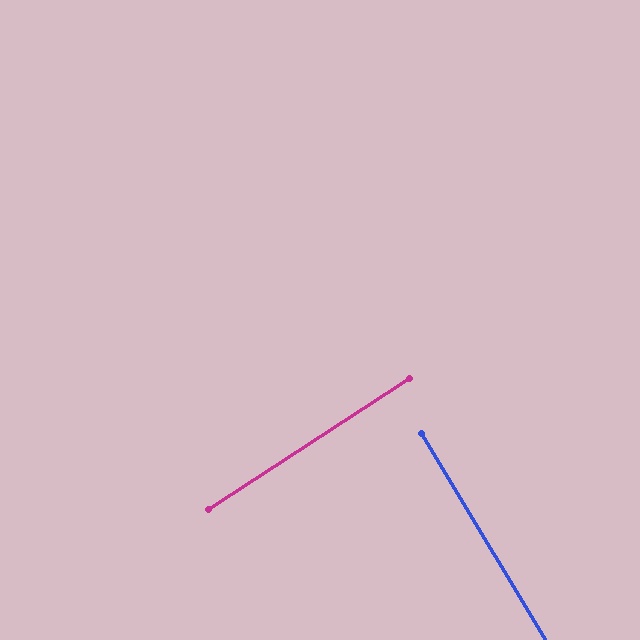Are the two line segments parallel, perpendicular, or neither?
Perpendicular — they meet at approximately 88°.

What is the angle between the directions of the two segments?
Approximately 88 degrees.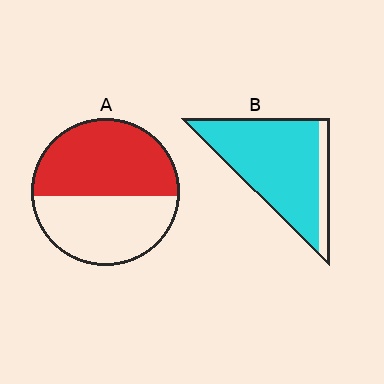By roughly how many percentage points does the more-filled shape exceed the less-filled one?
By roughly 30 percentage points (B over A).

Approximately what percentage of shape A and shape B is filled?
A is approximately 55% and B is approximately 85%.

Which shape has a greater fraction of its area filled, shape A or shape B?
Shape B.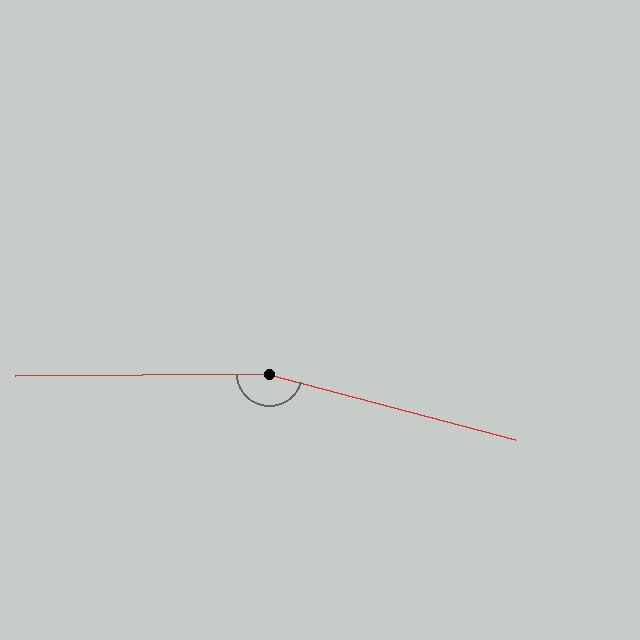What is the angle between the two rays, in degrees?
Approximately 165 degrees.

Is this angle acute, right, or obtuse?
It is obtuse.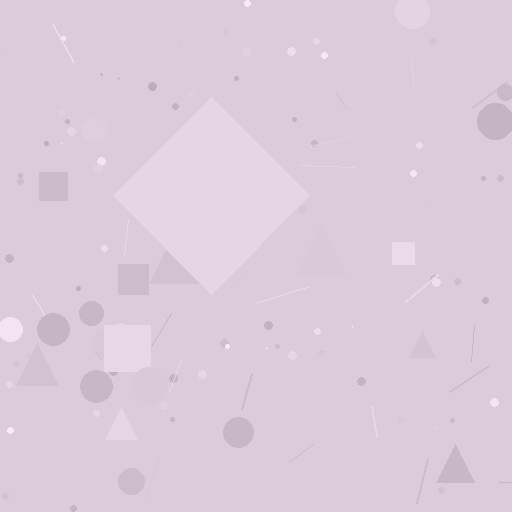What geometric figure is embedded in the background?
A diamond is embedded in the background.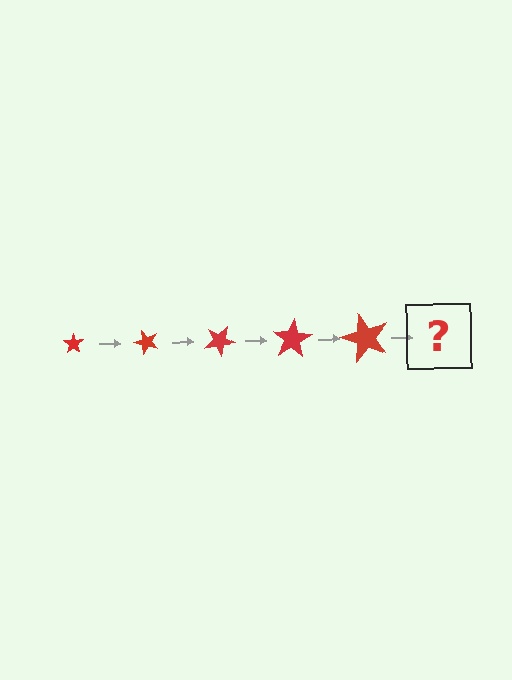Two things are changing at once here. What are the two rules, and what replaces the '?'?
The two rules are that the star grows larger each step and it rotates 50 degrees each step. The '?' should be a star, larger than the previous one and rotated 250 degrees from the start.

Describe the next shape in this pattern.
It should be a star, larger than the previous one and rotated 250 degrees from the start.